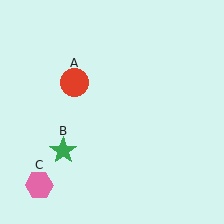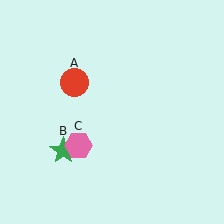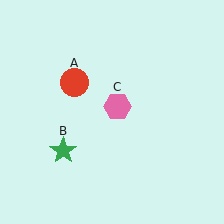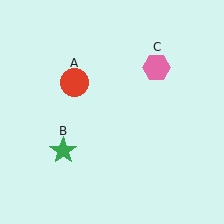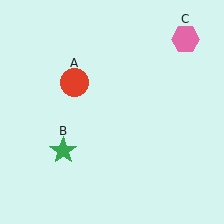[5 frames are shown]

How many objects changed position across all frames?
1 object changed position: pink hexagon (object C).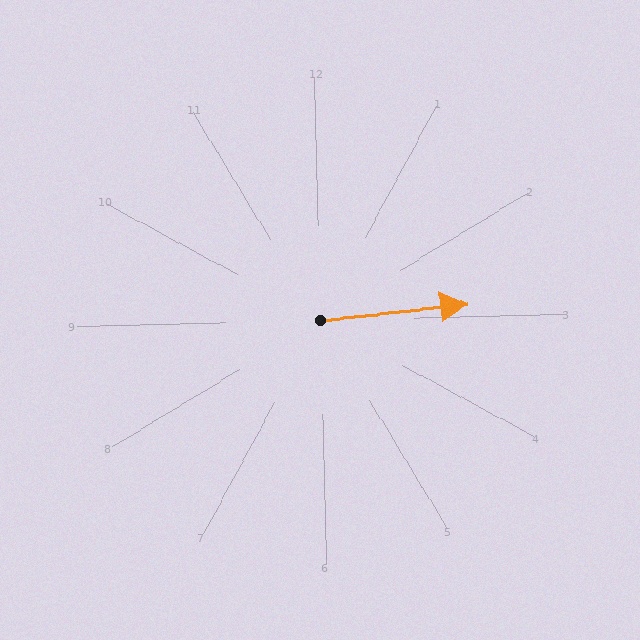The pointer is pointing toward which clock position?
Roughly 3 o'clock.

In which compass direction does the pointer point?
East.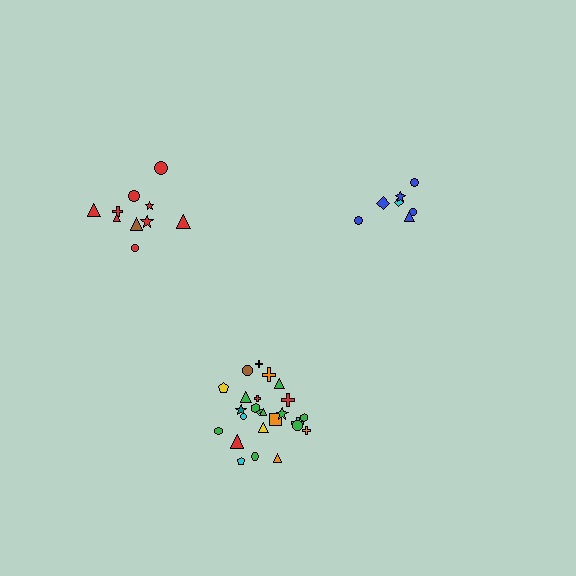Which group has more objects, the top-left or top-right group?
The top-left group.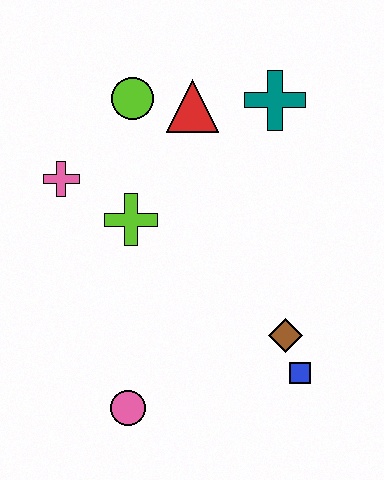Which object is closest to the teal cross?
The red triangle is closest to the teal cross.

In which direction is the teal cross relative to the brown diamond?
The teal cross is above the brown diamond.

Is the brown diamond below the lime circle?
Yes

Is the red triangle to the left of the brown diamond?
Yes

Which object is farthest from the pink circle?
The teal cross is farthest from the pink circle.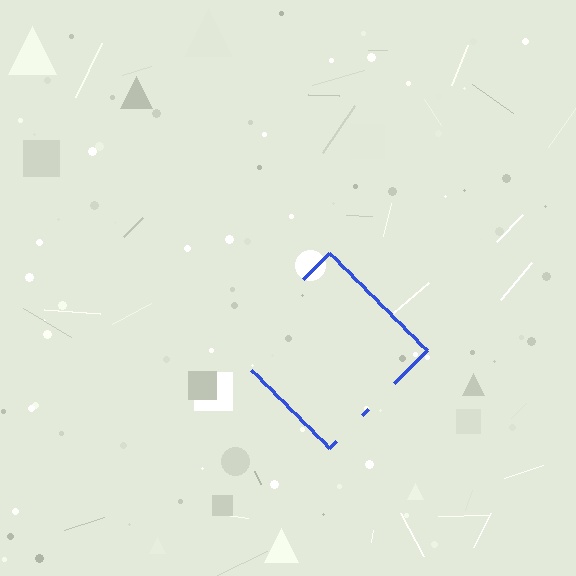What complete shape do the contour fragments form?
The contour fragments form a diamond.